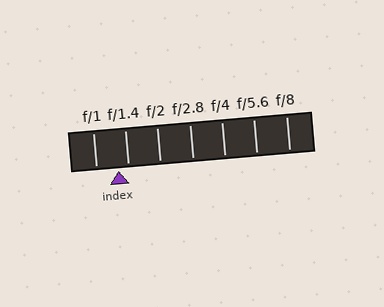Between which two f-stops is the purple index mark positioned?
The index mark is between f/1 and f/1.4.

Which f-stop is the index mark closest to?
The index mark is closest to f/1.4.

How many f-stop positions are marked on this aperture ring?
There are 7 f-stop positions marked.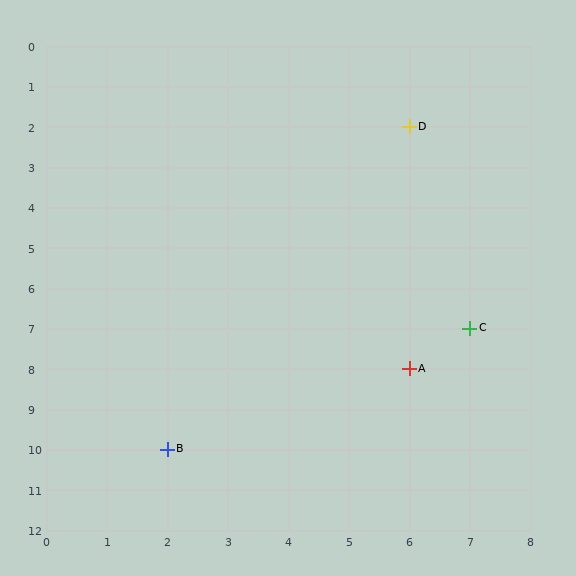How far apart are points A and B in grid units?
Points A and B are 4 columns and 2 rows apart (about 4.5 grid units diagonally).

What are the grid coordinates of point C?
Point C is at grid coordinates (7, 7).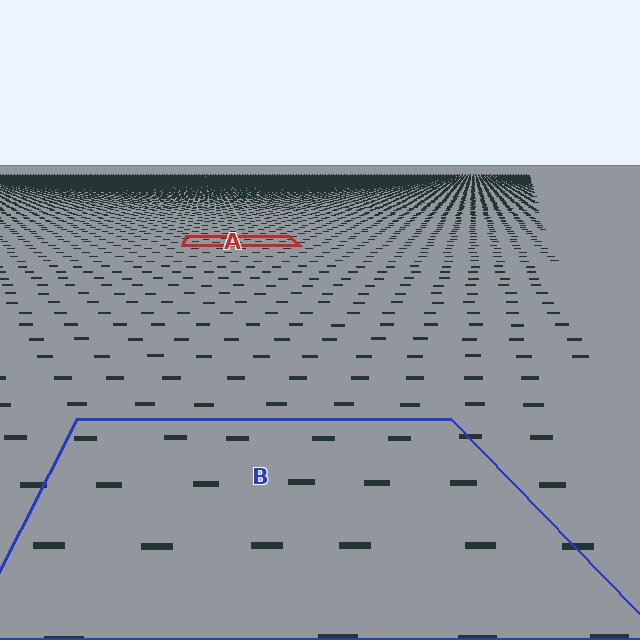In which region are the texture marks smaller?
The texture marks are smaller in region A, because it is farther away.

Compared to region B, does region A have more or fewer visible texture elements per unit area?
Region A has more texture elements per unit area — they are packed more densely because it is farther away.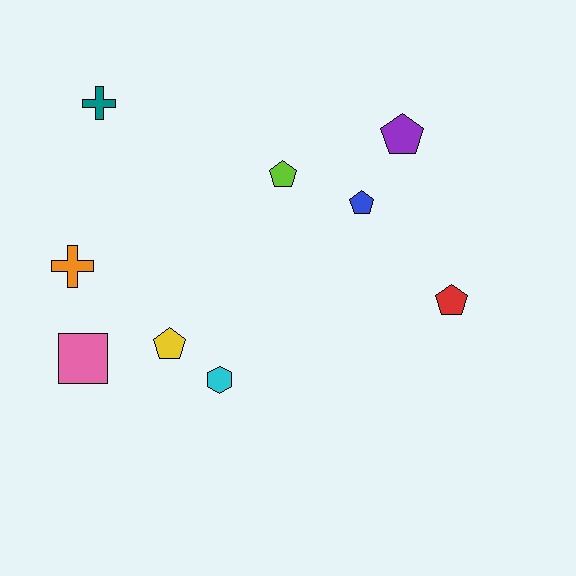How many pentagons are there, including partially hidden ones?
There are 5 pentagons.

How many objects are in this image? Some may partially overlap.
There are 9 objects.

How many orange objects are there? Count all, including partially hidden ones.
There is 1 orange object.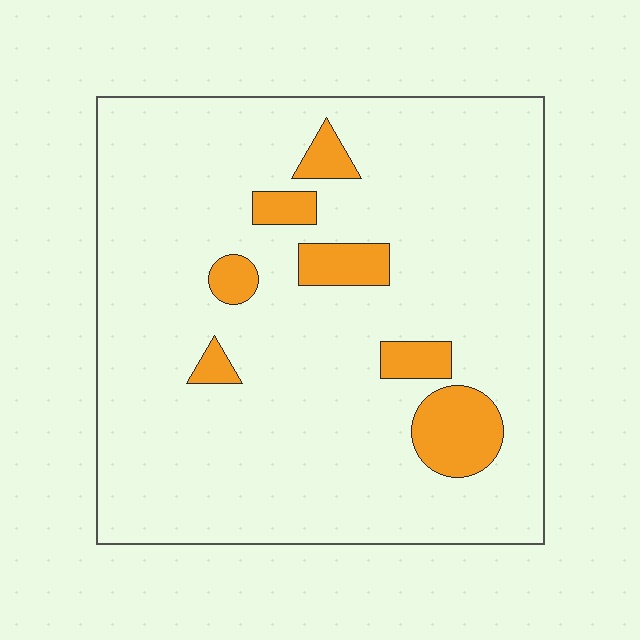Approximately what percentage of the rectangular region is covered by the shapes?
Approximately 10%.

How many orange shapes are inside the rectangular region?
7.